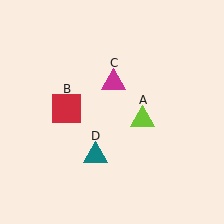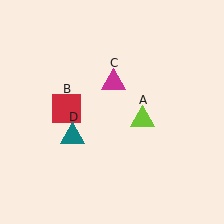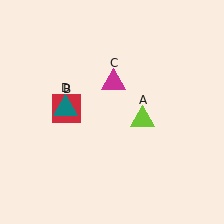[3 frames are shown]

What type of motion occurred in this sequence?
The teal triangle (object D) rotated clockwise around the center of the scene.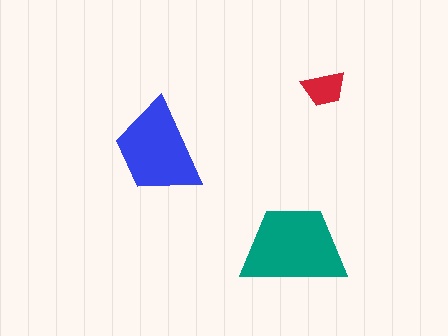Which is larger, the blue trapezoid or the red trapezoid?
The blue one.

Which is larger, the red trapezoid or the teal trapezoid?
The teal one.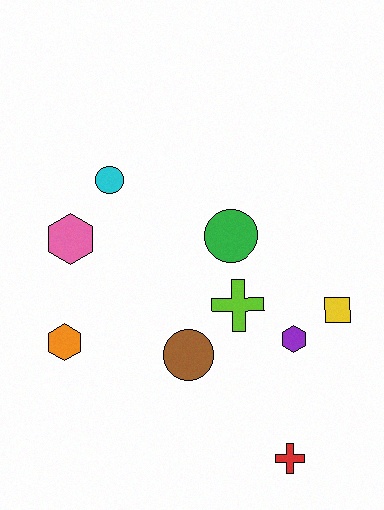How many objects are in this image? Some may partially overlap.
There are 9 objects.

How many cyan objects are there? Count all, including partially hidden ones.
There is 1 cyan object.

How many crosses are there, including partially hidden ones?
There are 2 crosses.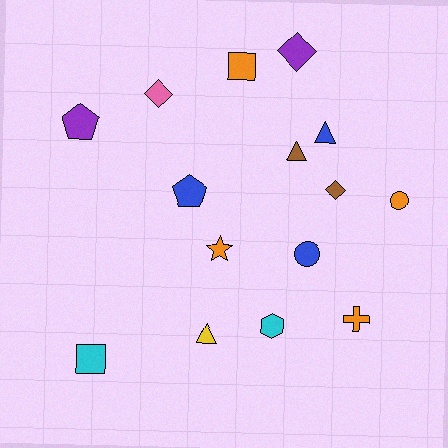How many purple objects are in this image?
There are 2 purple objects.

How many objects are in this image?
There are 15 objects.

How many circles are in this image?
There are 2 circles.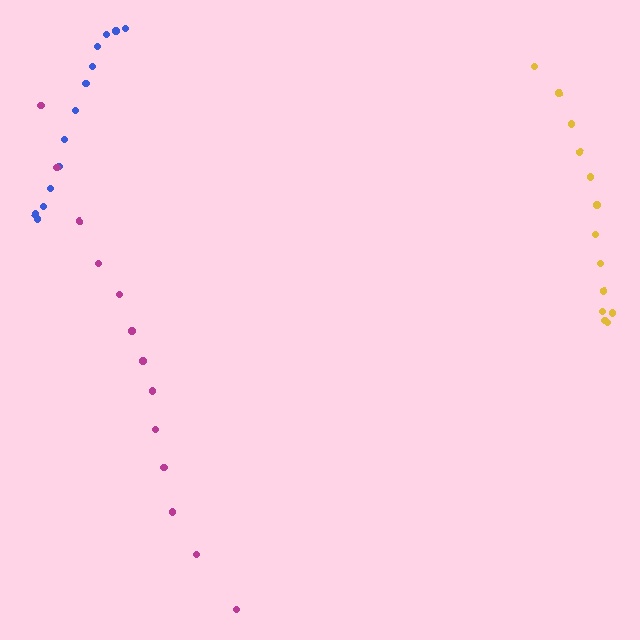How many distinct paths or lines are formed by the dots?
There are 3 distinct paths.